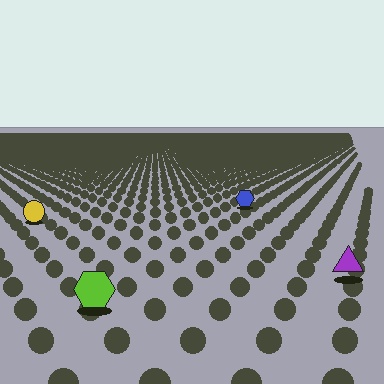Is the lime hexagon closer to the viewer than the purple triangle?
Yes. The lime hexagon is closer — you can tell from the texture gradient: the ground texture is coarser near it.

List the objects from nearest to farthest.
From nearest to farthest: the lime hexagon, the purple triangle, the yellow circle, the blue hexagon.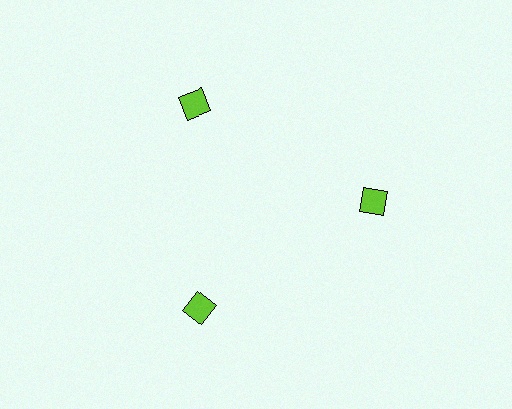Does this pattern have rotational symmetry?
Yes, this pattern has 3-fold rotational symmetry. It looks the same after rotating 120 degrees around the center.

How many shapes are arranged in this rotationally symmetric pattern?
There are 3 shapes, arranged in 3 groups of 1.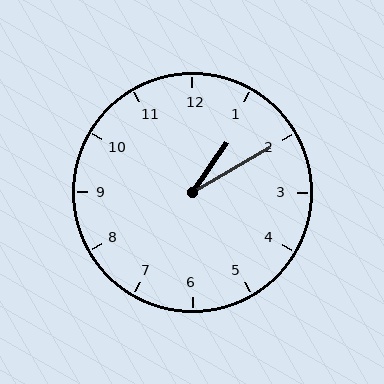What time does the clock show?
1:10.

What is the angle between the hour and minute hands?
Approximately 25 degrees.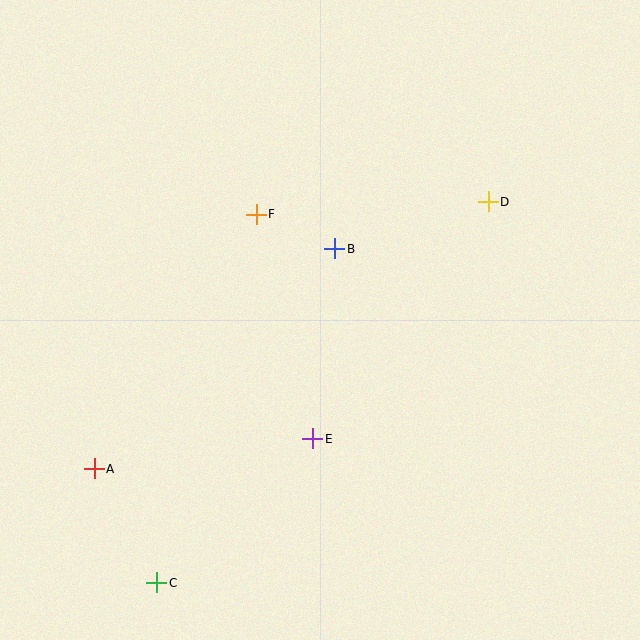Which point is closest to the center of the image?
Point B at (335, 249) is closest to the center.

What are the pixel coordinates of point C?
Point C is at (157, 583).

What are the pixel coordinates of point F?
Point F is at (256, 214).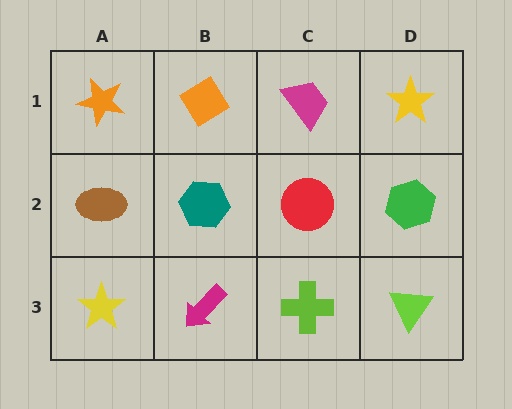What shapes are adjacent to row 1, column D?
A green hexagon (row 2, column D), a magenta trapezoid (row 1, column C).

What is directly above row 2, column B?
An orange diamond.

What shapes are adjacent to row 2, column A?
An orange star (row 1, column A), a yellow star (row 3, column A), a teal hexagon (row 2, column B).